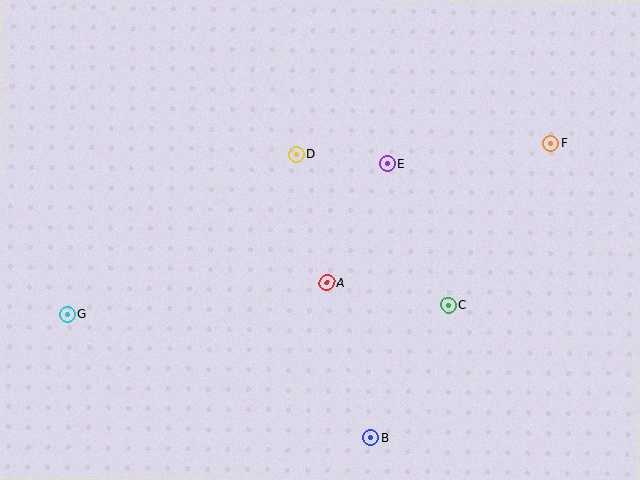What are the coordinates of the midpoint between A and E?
The midpoint between A and E is at (357, 223).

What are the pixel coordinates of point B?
Point B is at (370, 437).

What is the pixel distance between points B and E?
The distance between B and E is 274 pixels.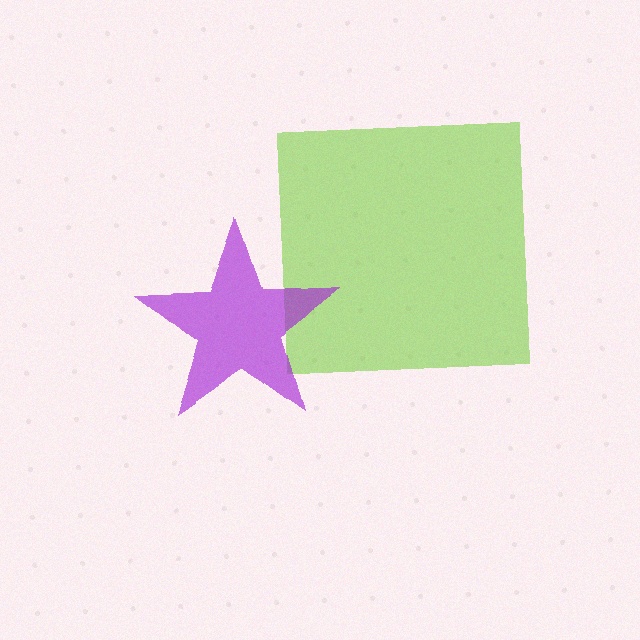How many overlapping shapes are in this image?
There are 2 overlapping shapes in the image.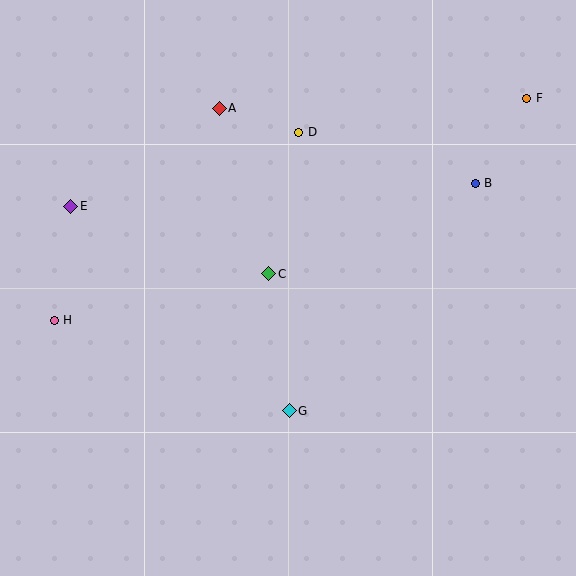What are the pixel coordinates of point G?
Point G is at (289, 411).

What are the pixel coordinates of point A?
Point A is at (219, 108).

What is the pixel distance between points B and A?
The distance between B and A is 267 pixels.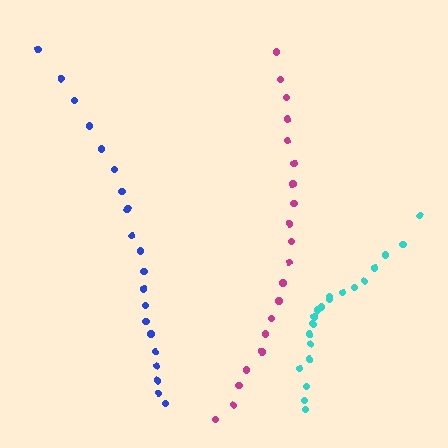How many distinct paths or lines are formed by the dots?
There are 3 distinct paths.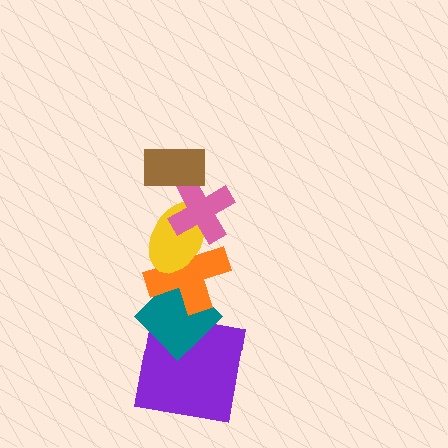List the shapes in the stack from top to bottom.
From top to bottom: the brown rectangle, the pink cross, the yellow ellipse, the orange cross, the teal diamond, the purple square.